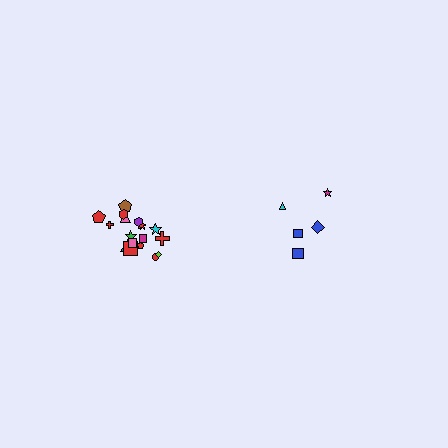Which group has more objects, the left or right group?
The left group.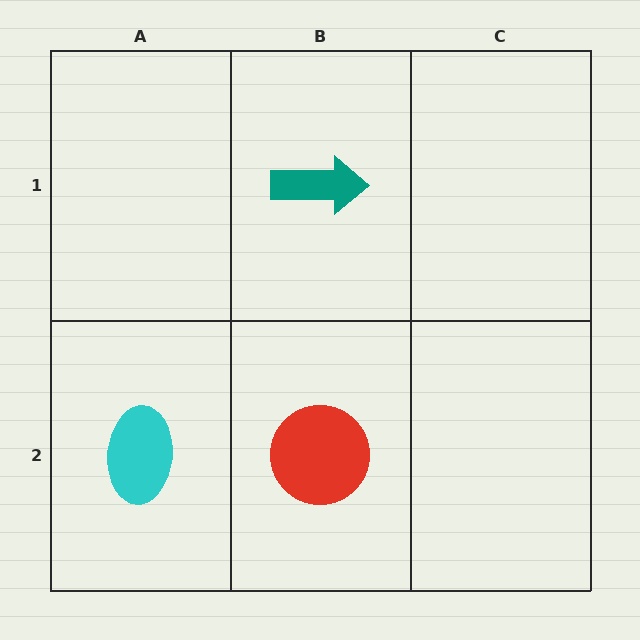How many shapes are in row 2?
2 shapes.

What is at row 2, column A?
A cyan ellipse.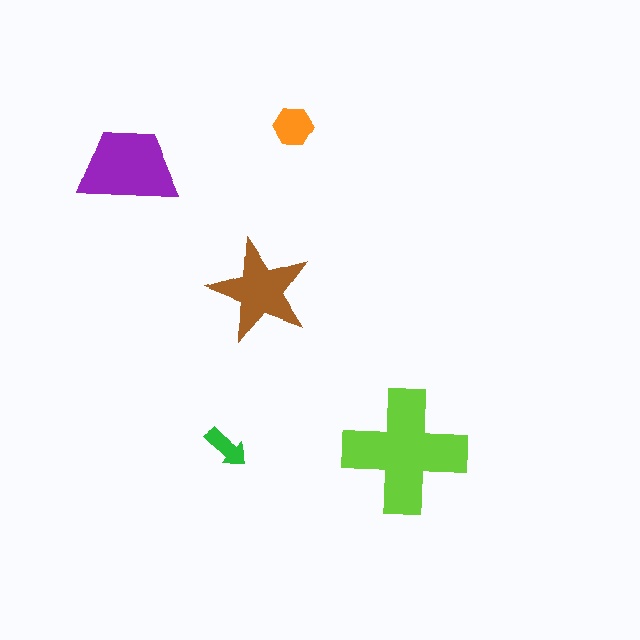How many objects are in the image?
There are 5 objects in the image.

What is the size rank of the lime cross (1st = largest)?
1st.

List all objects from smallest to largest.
The green arrow, the orange hexagon, the brown star, the purple trapezoid, the lime cross.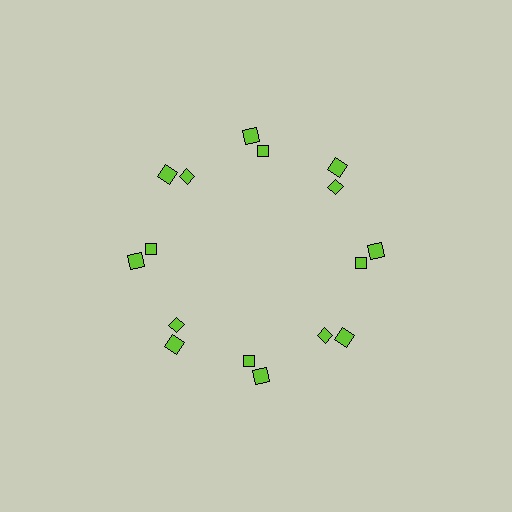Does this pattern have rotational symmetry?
Yes, this pattern has 8-fold rotational symmetry. It looks the same after rotating 45 degrees around the center.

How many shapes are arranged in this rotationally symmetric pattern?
There are 16 shapes, arranged in 8 groups of 2.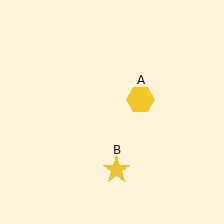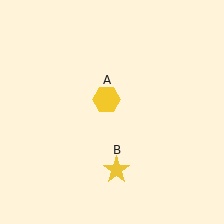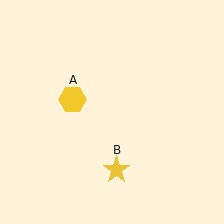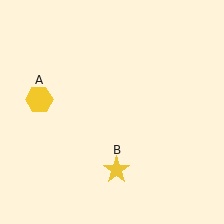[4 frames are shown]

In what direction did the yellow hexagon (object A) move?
The yellow hexagon (object A) moved left.